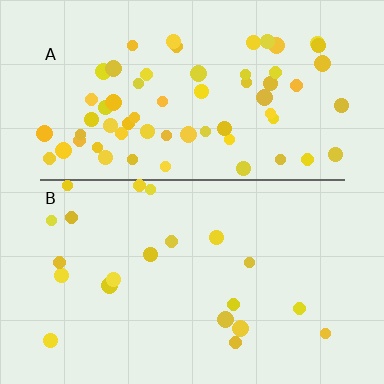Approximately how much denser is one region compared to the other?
Approximately 3.1× — region A over region B.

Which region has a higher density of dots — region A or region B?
A (the top).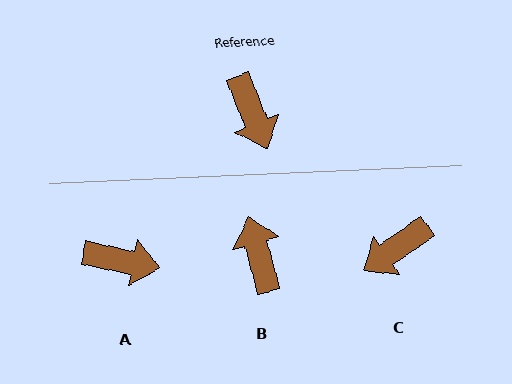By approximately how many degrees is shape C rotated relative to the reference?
Approximately 77 degrees clockwise.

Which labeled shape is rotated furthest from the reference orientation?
B, about 173 degrees away.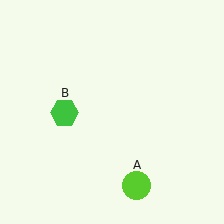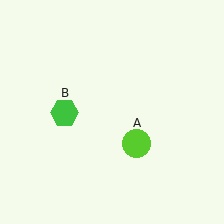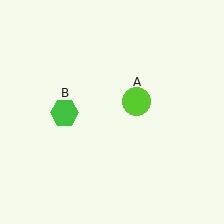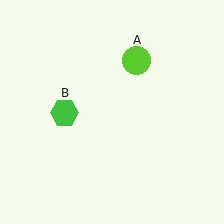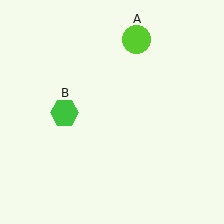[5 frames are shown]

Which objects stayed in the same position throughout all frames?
Green hexagon (object B) remained stationary.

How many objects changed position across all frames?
1 object changed position: lime circle (object A).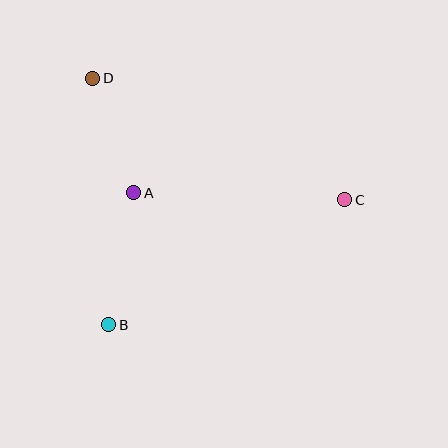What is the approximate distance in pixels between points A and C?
The distance between A and C is approximately 211 pixels.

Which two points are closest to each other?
Points A and D are closest to each other.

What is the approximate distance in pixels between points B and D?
The distance between B and D is approximately 247 pixels.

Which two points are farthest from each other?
Points C and D are farthest from each other.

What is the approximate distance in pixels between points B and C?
The distance between B and C is approximately 267 pixels.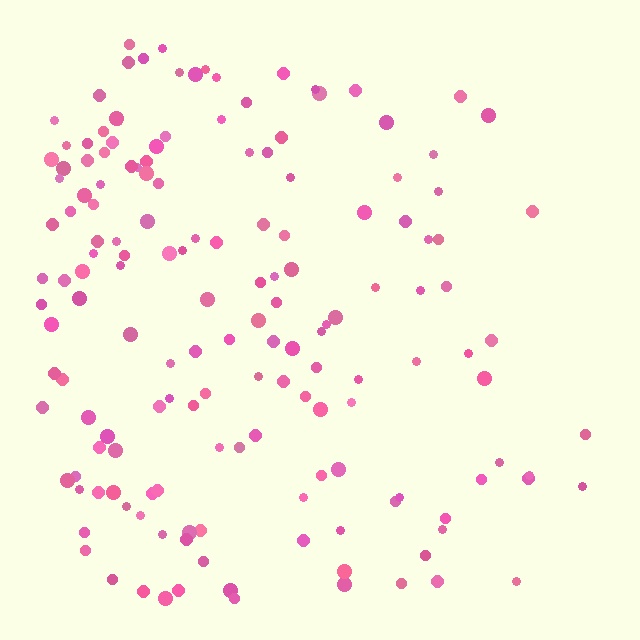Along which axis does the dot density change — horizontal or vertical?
Horizontal.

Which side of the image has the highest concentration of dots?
The left.